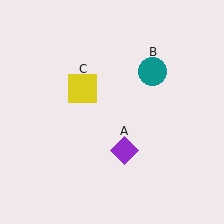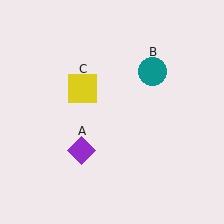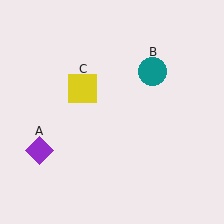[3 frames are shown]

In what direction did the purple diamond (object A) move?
The purple diamond (object A) moved left.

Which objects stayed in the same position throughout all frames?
Teal circle (object B) and yellow square (object C) remained stationary.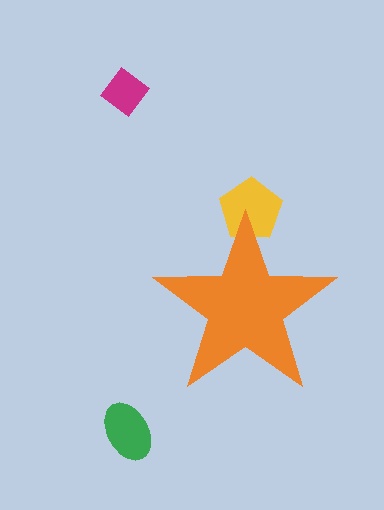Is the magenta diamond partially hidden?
No, the magenta diamond is fully visible.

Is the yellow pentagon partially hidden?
Yes, the yellow pentagon is partially hidden behind the orange star.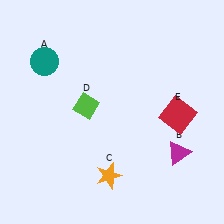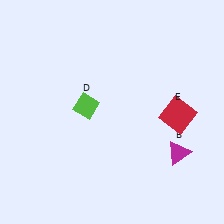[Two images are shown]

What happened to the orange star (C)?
The orange star (C) was removed in Image 2. It was in the bottom-left area of Image 1.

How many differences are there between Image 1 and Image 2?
There are 2 differences between the two images.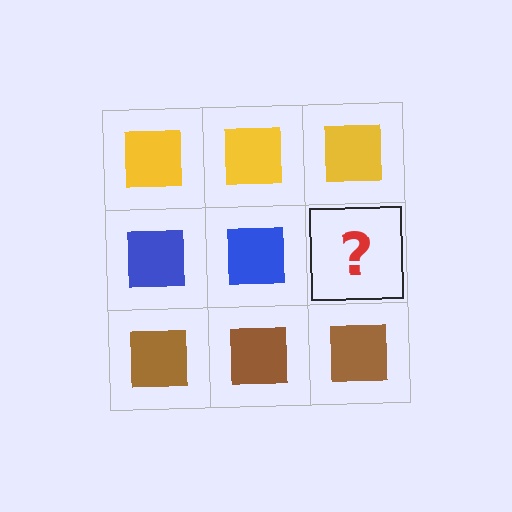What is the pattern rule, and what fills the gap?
The rule is that each row has a consistent color. The gap should be filled with a blue square.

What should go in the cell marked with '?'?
The missing cell should contain a blue square.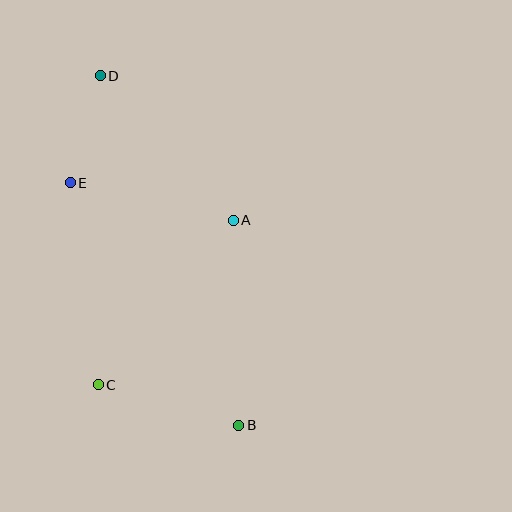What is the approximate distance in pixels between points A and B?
The distance between A and B is approximately 205 pixels.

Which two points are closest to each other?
Points D and E are closest to each other.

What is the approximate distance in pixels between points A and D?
The distance between A and D is approximately 196 pixels.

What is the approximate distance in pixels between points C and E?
The distance between C and E is approximately 204 pixels.